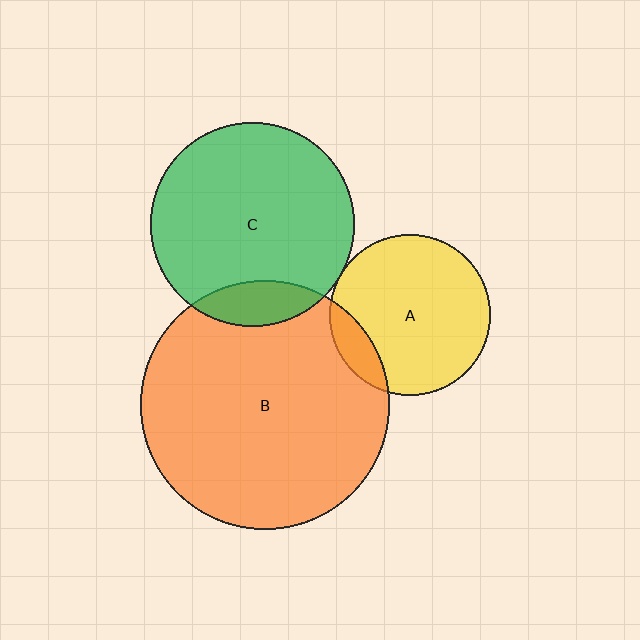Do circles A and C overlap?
Yes.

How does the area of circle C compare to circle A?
Approximately 1.6 times.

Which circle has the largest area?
Circle B (orange).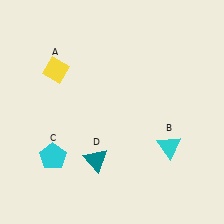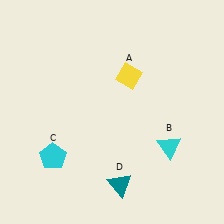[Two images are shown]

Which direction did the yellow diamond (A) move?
The yellow diamond (A) moved right.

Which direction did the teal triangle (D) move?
The teal triangle (D) moved down.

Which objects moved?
The objects that moved are: the yellow diamond (A), the teal triangle (D).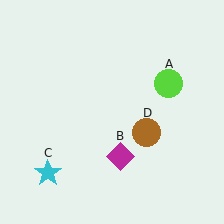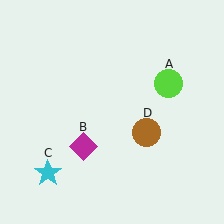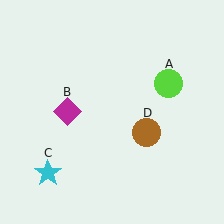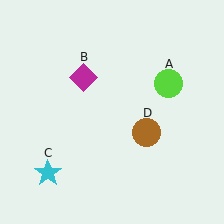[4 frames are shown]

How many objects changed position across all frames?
1 object changed position: magenta diamond (object B).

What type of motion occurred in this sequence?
The magenta diamond (object B) rotated clockwise around the center of the scene.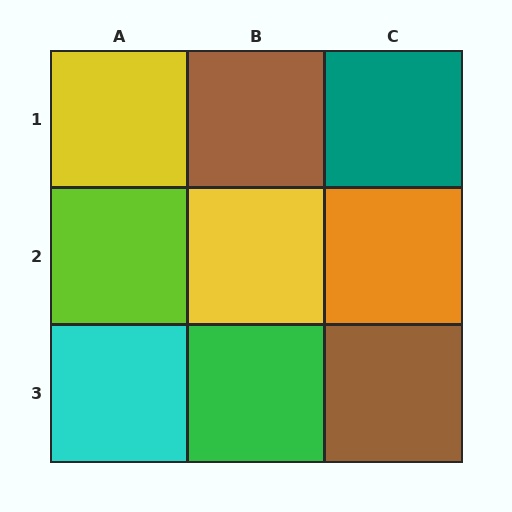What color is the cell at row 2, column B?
Yellow.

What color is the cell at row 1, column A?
Yellow.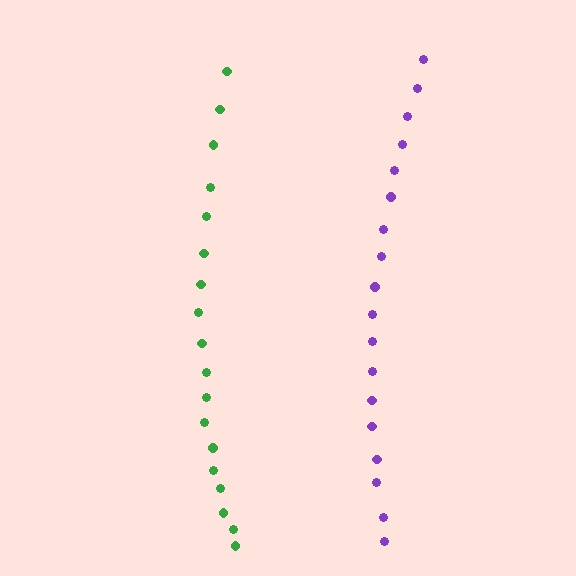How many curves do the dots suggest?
There are 2 distinct paths.